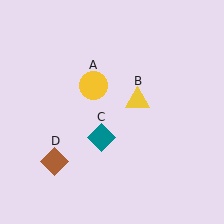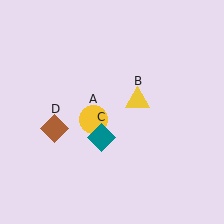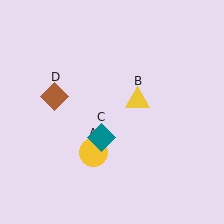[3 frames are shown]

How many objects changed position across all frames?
2 objects changed position: yellow circle (object A), brown diamond (object D).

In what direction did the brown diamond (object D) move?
The brown diamond (object D) moved up.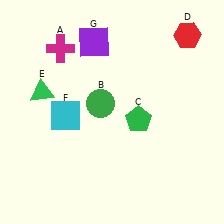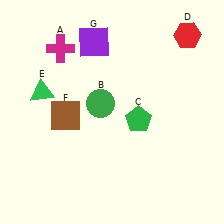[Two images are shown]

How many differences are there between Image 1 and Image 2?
There is 1 difference between the two images.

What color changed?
The square (F) changed from cyan in Image 1 to brown in Image 2.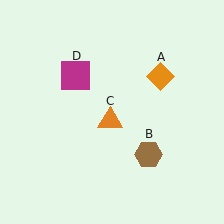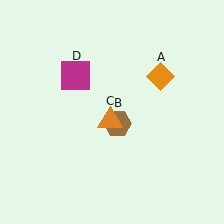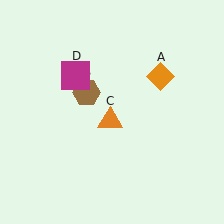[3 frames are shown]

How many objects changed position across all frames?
1 object changed position: brown hexagon (object B).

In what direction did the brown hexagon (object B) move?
The brown hexagon (object B) moved up and to the left.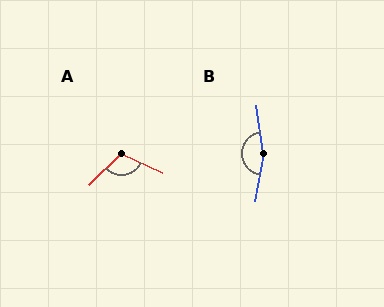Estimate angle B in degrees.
Approximately 162 degrees.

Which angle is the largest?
B, at approximately 162 degrees.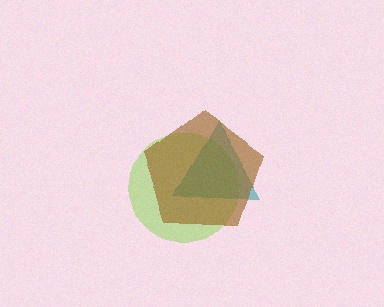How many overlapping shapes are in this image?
There are 3 overlapping shapes in the image.